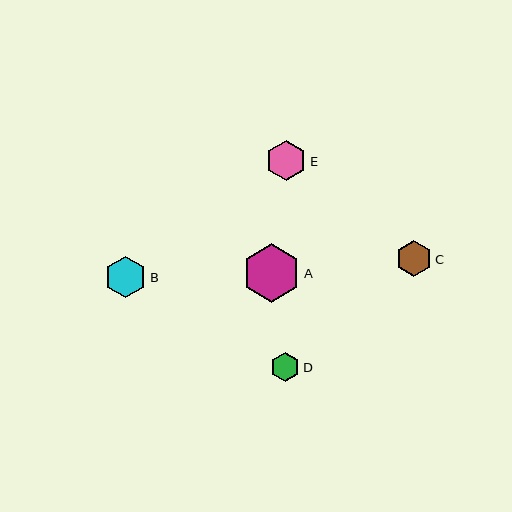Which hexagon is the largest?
Hexagon A is the largest with a size of approximately 58 pixels.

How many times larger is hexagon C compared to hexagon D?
Hexagon C is approximately 1.2 times the size of hexagon D.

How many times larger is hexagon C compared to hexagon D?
Hexagon C is approximately 1.2 times the size of hexagon D.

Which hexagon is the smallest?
Hexagon D is the smallest with a size of approximately 29 pixels.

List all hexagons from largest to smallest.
From largest to smallest: A, B, E, C, D.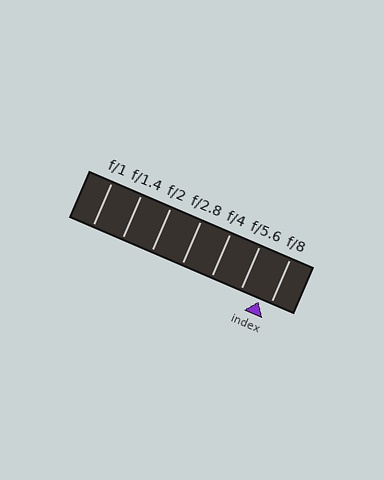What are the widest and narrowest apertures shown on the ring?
The widest aperture shown is f/1 and the narrowest is f/8.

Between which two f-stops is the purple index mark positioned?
The index mark is between f/5.6 and f/8.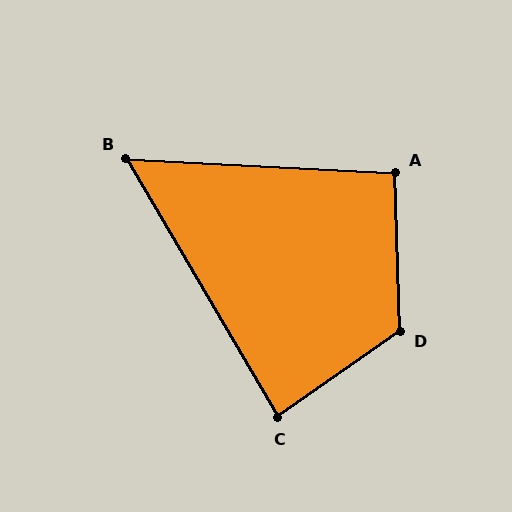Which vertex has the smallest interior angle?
B, at approximately 57 degrees.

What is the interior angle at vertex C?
Approximately 85 degrees (approximately right).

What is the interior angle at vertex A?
Approximately 95 degrees (approximately right).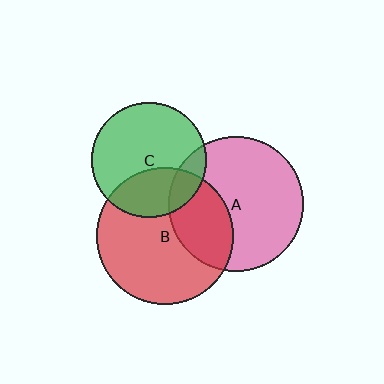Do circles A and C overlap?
Yes.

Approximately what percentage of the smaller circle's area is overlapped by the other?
Approximately 15%.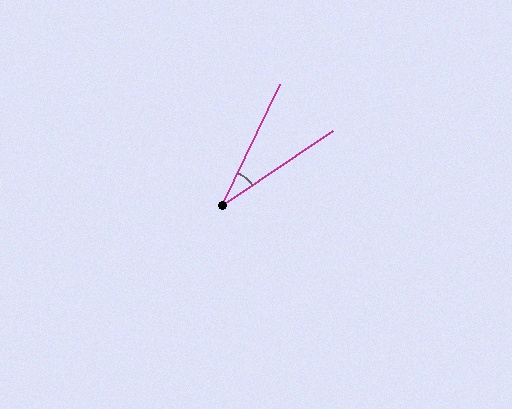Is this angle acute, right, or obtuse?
It is acute.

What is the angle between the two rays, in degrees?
Approximately 30 degrees.